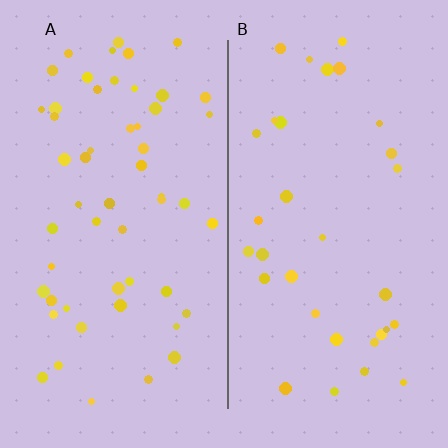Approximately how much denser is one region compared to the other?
Approximately 1.7× — region A over region B.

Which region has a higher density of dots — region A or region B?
A (the left).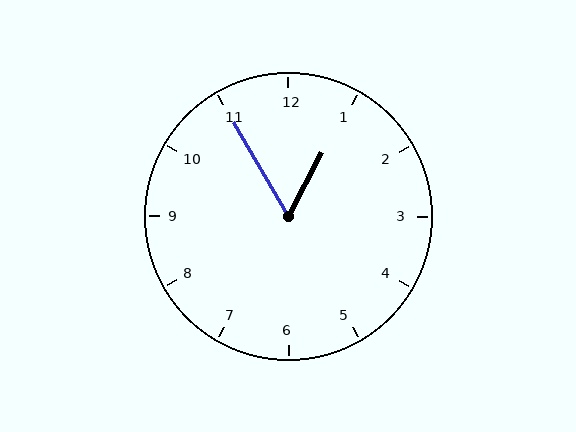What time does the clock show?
12:55.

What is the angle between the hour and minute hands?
Approximately 58 degrees.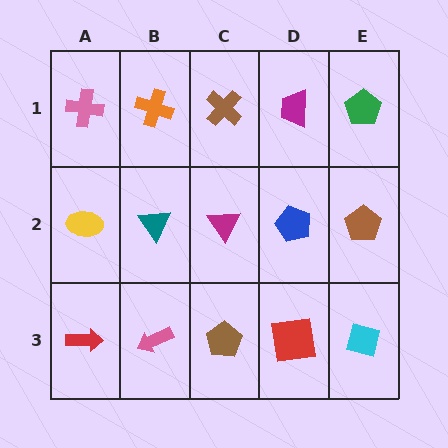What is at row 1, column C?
A brown cross.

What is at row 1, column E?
A green pentagon.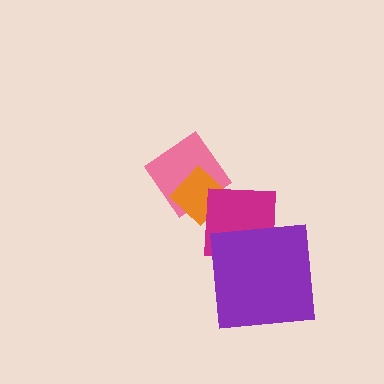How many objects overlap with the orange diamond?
2 objects overlap with the orange diamond.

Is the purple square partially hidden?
No, no other shape covers it.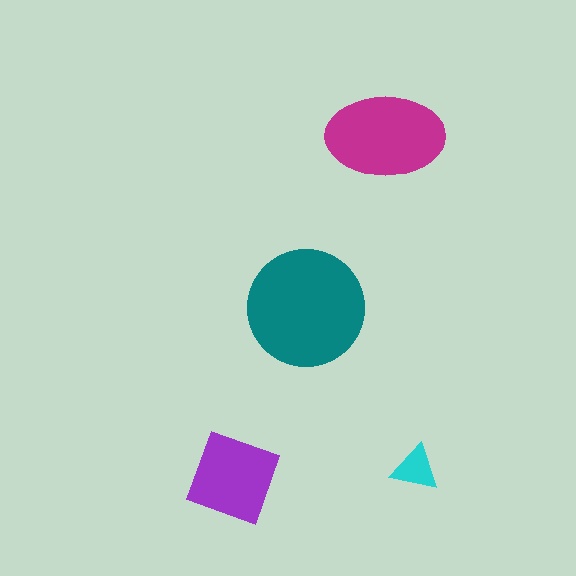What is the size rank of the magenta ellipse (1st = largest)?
2nd.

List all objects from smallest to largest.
The cyan triangle, the purple square, the magenta ellipse, the teal circle.